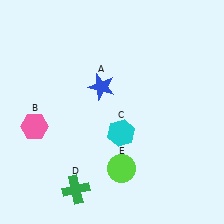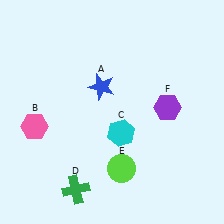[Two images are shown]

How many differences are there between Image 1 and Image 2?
There is 1 difference between the two images.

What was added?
A purple hexagon (F) was added in Image 2.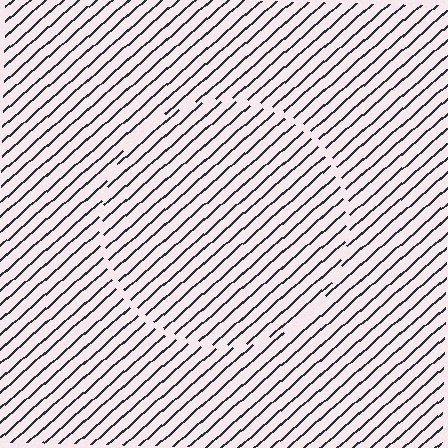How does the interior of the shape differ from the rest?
The interior of the shape contains the same grating, shifted by half a period — the contour is defined by the phase discontinuity where line-ends from the inner and outer gratings abut.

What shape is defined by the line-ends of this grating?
An illusory circle. The interior of the shape contains the same grating, shifted by half a period — the contour is defined by the phase discontinuity where line-ends from the inner and outer gratings abut.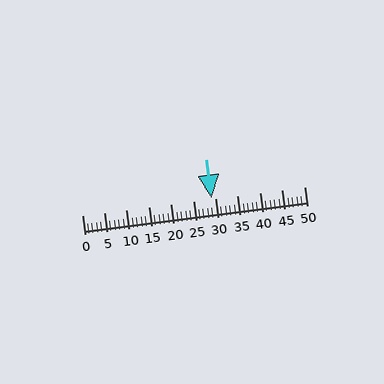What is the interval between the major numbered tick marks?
The major tick marks are spaced 5 units apart.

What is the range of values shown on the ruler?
The ruler shows values from 0 to 50.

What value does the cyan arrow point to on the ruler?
The cyan arrow points to approximately 29.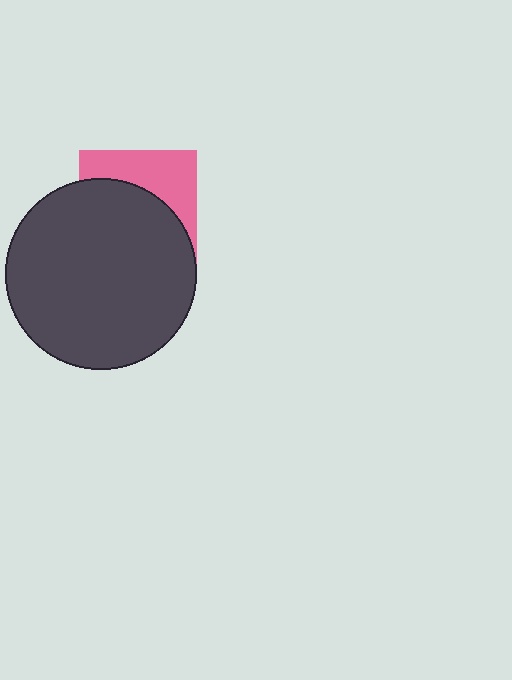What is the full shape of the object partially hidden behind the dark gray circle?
The partially hidden object is a pink square.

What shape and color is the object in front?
The object in front is a dark gray circle.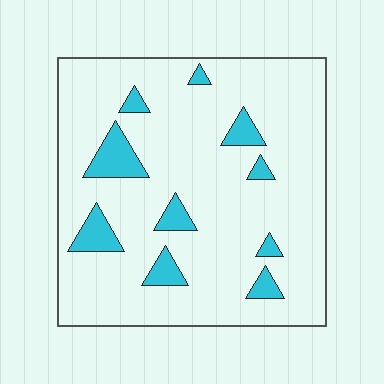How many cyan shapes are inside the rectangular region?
10.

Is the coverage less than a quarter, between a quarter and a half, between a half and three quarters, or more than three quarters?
Less than a quarter.